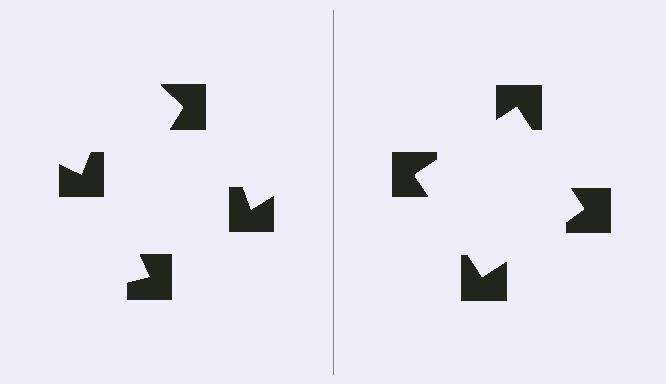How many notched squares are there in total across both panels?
8 — 4 on each side.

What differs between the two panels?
The notched squares are positioned identically on both sides; only the wedge orientations differ. On the right they align to a square; on the left they are misaligned.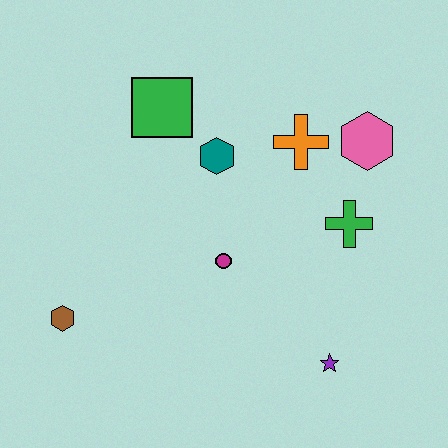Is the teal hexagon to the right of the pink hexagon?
No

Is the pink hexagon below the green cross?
No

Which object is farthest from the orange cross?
The brown hexagon is farthest from the orange cross.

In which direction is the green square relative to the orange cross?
The green square is to the left of the orange cross.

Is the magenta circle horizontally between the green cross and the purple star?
No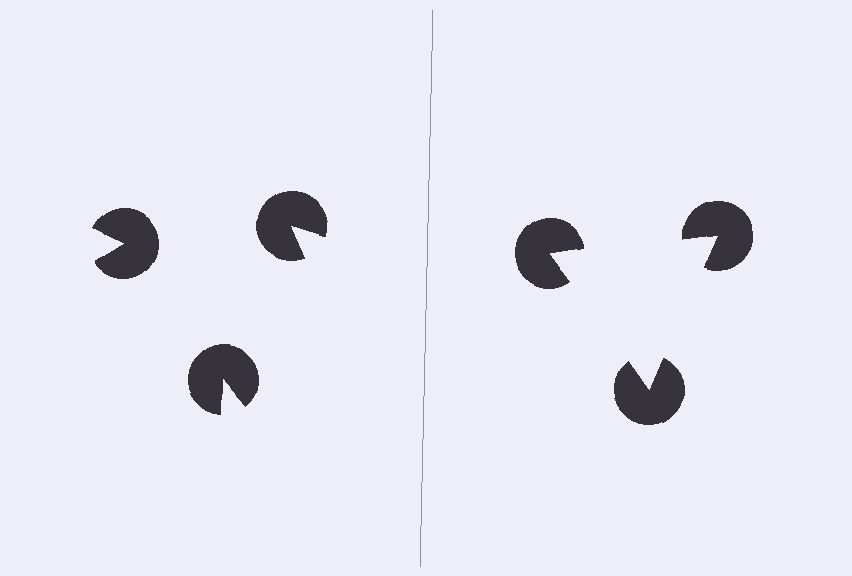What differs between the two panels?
The pac-man discs are positioned identically on both sides; only the wedge orientations differ. On the right they align to a triangle; on the left they are misaligned.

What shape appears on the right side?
An illusory triangle.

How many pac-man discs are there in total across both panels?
6 — 3 on each side.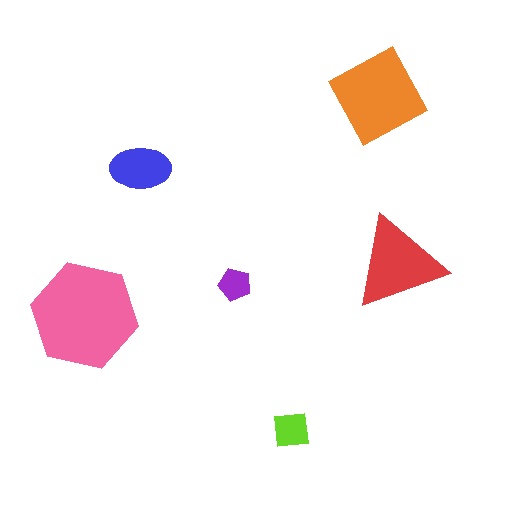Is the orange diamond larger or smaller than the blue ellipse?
Larger.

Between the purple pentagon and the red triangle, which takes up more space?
The red triangle.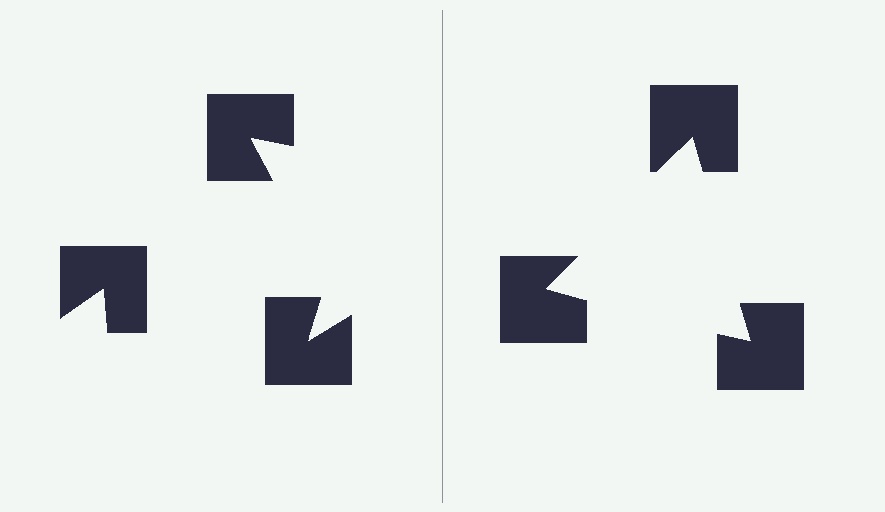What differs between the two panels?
The notched squares are positioned identically on both sides; only the wedge orientations differ. On the right they align to a triangle; on the left they are misaligned.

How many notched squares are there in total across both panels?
6 — 3 on each side.